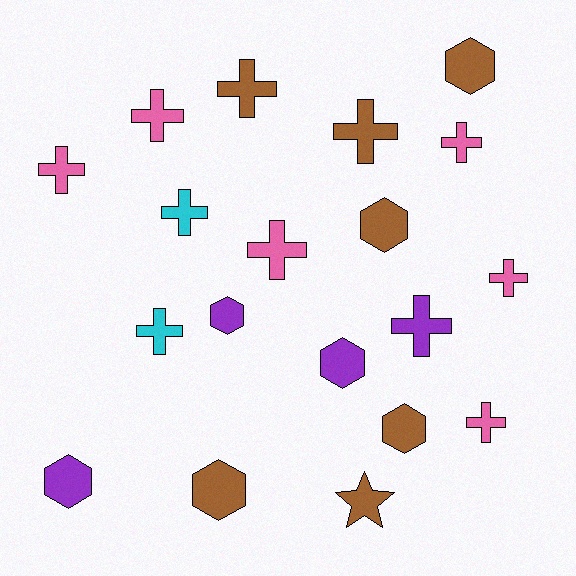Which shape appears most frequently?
Cross, with 11 objects.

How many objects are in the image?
There are 19 objects.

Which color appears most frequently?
Brown, with 7 objects.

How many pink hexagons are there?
There are no pink hexagons.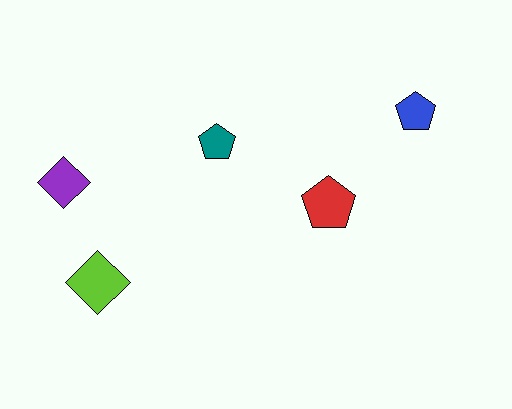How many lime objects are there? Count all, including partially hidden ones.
There is 1 lime object.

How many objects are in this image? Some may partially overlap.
There are 5 objects.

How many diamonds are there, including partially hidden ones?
There are 2 diamonds.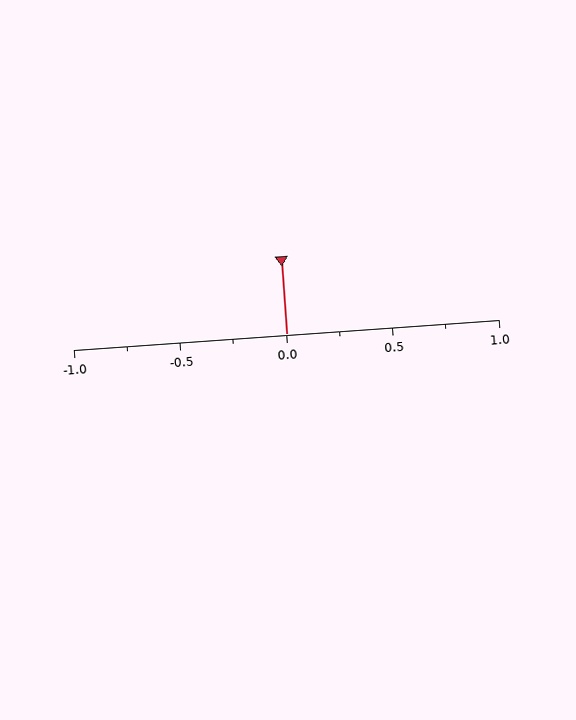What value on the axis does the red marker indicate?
The marker indicates approximately 0.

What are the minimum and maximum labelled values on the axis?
The axis runs from -1.0 to 1.0.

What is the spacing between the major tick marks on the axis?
The major ticks are spaced 0.5 apart.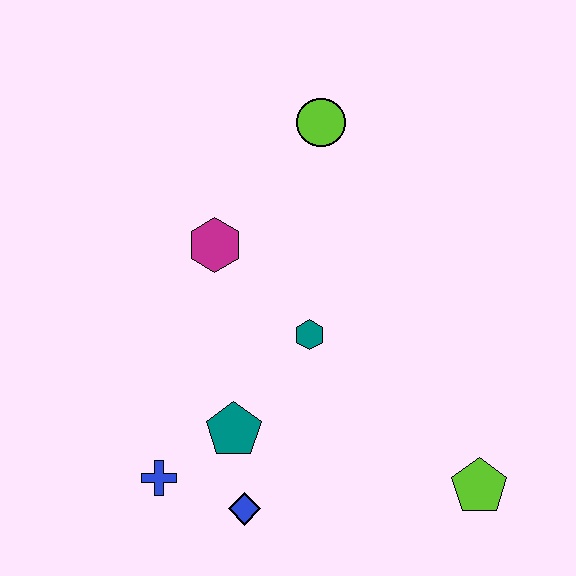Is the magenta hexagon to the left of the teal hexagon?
Yes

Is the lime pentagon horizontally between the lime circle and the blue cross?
No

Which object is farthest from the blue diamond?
The lime circle is farthest from the blue diamond.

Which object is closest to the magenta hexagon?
The teal hexagon is closest to the magenta hexagon.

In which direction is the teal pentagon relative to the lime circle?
The teal pentagon is below the lime circle.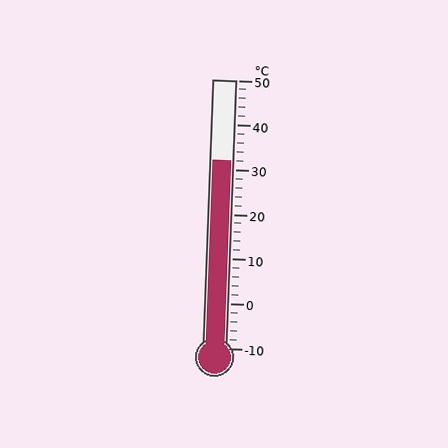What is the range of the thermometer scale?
The thermometer scale ranges from -10°C to 50°C.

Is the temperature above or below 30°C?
The temperature is above 30°C.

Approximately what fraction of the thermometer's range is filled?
The thermometer is filled to approximately 70% of its range.